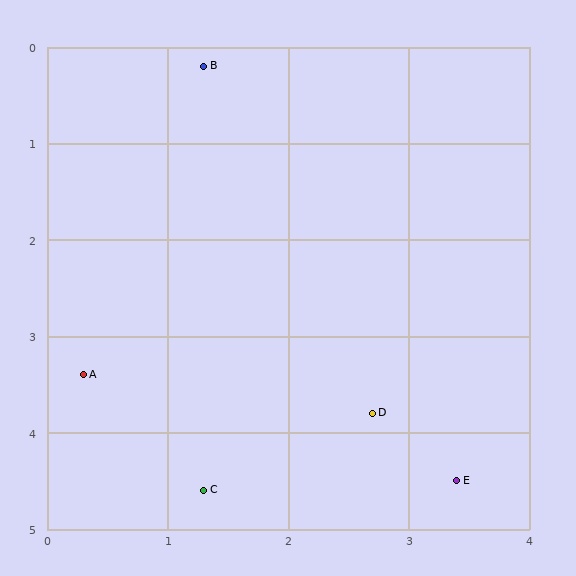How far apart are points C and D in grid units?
Points C and D are about 1.6 grid units apart.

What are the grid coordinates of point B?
Point B is at approximately (1.3, 0.2).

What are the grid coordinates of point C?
Point C is at approximately (1.3, 4.6).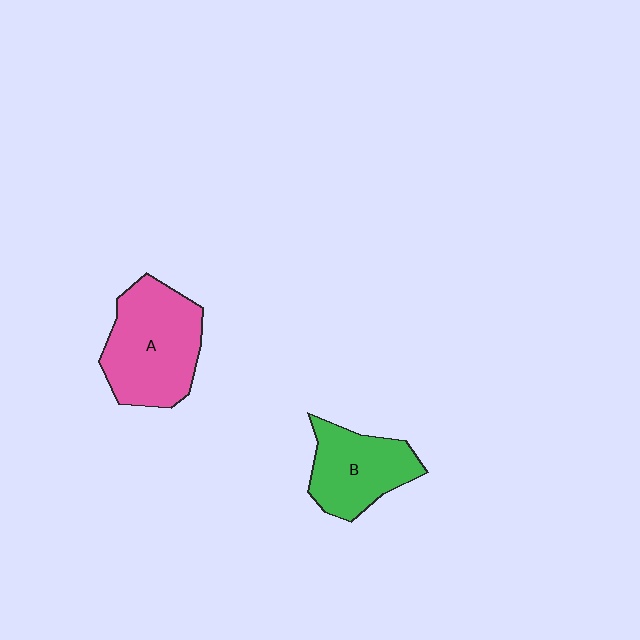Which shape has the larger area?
Shape A (pink).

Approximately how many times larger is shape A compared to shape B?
Approximately 1.4 times.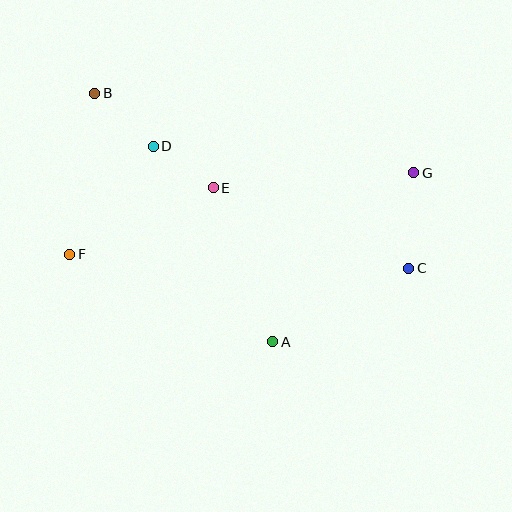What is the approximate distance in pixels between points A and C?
The distance between A and C is approximately 155 pixels.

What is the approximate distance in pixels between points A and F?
The distance between A and F is approximately 221 pixels.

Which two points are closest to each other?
Points D and E are closest to each other.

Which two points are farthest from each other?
Points B and C are farthest from each other.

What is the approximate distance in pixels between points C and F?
The distance between C and F is approximately 339 pixels.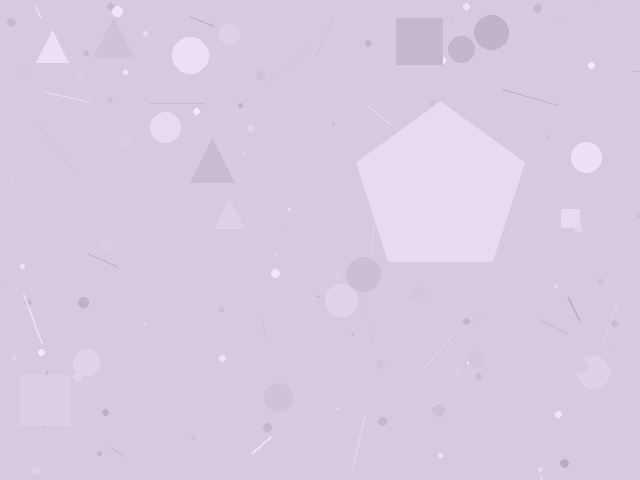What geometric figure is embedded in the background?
A pentagon is embedded in the background.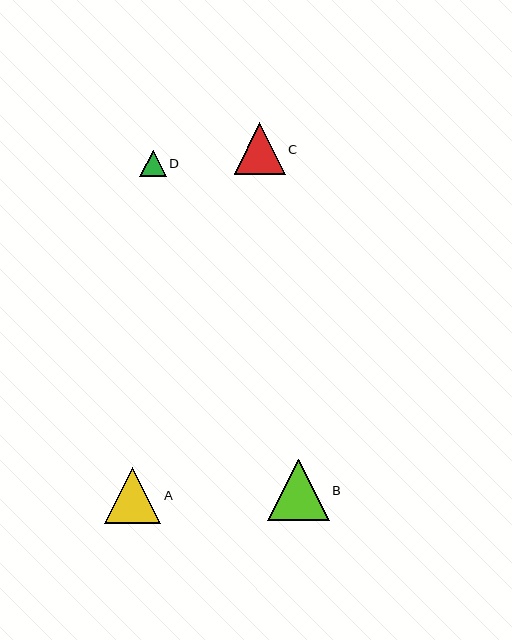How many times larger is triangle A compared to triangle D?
Triangle A is approximately 2.1 times the size of triangle D.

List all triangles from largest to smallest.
From largest to smallest: B, A, C, D.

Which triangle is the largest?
Triangle B is the largest with a size of approximately 62 pixels.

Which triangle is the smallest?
Triangle D is the smallest with a size of approximately 26 pixels.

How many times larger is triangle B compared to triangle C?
Triangle B is approximately 1.2 times the size of triangle C.